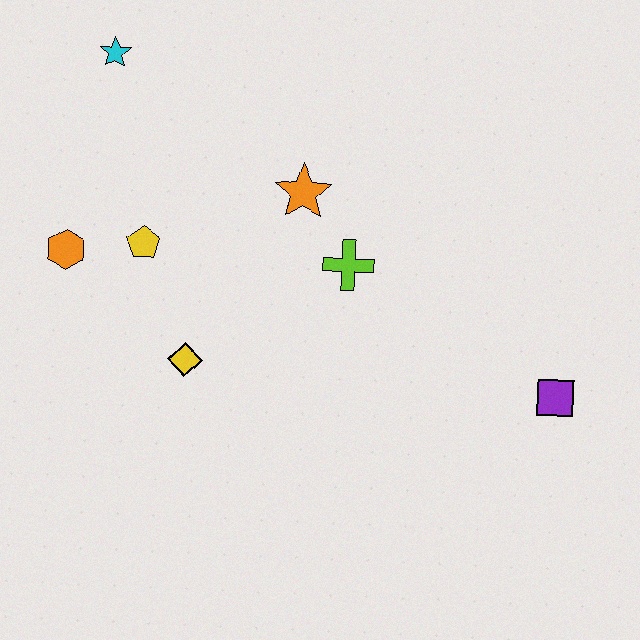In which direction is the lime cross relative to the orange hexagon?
The lime cross is to the right of the orange hexagon.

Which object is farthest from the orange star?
The purple square is farthest from the orange star.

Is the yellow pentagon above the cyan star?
No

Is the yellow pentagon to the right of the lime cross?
No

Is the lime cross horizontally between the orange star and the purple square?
Yes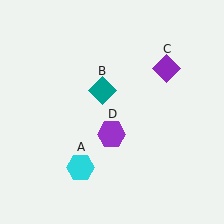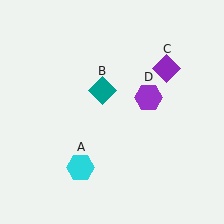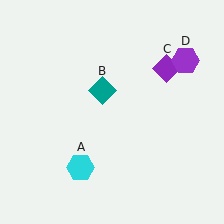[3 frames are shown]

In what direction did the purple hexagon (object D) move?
The purple hexagon (object D) moved up and to the right.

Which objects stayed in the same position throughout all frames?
Cyan hexagon (object A) and teal diamond (object B) and purple diamond (object C) remained stationary.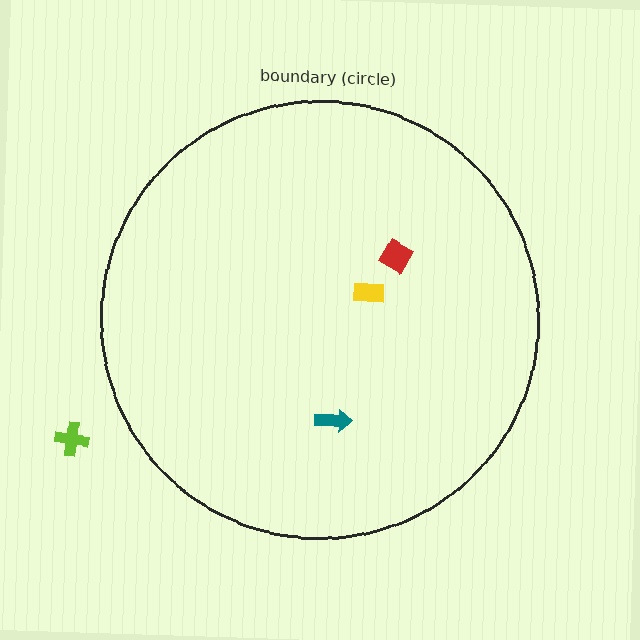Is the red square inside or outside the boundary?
Inside.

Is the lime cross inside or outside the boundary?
Outside.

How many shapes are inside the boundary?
3 inside, 1 outside.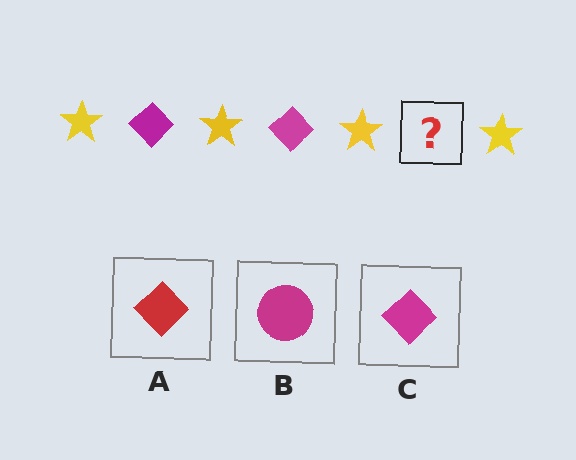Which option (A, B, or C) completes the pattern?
C.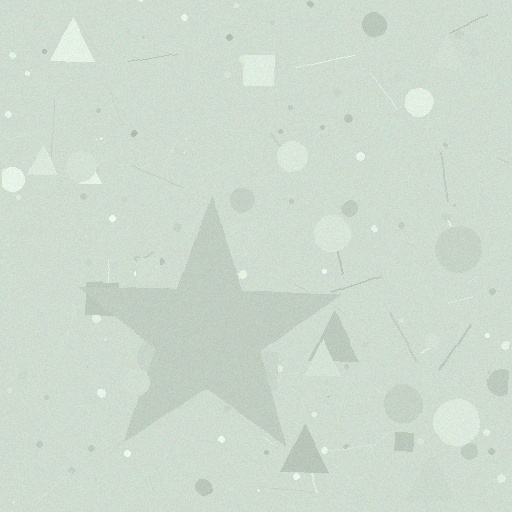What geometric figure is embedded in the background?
A star is embedded in the background.